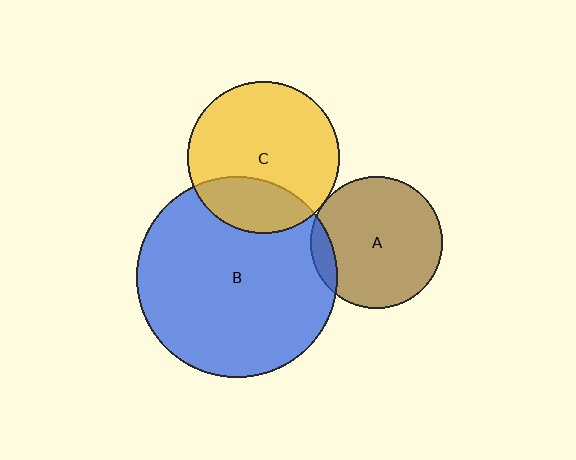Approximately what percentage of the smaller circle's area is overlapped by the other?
Approximately 5%.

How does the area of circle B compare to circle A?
Approximately 2.3 times.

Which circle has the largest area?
Circle B (blue).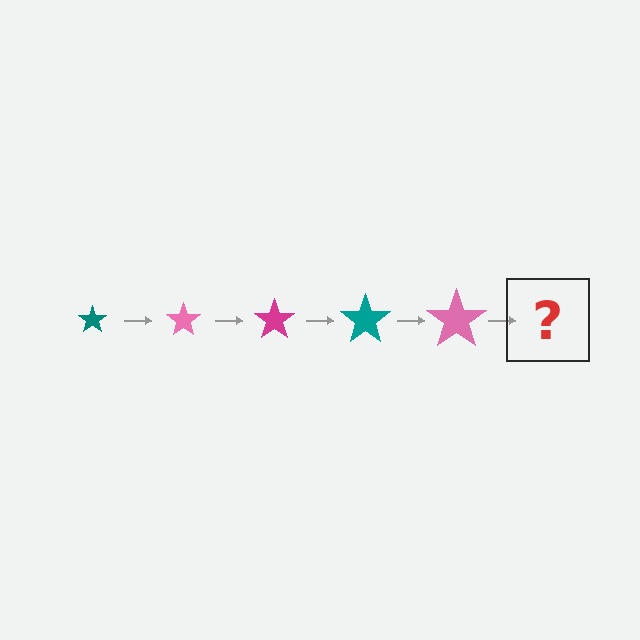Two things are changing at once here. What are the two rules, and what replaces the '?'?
The two rules are that the star grows larger each step and the color cycles through teal, pink, and magenta. The '?' should be a magenta star, larger than the previous one.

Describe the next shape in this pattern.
It should be a magenta star, larger than the previous one.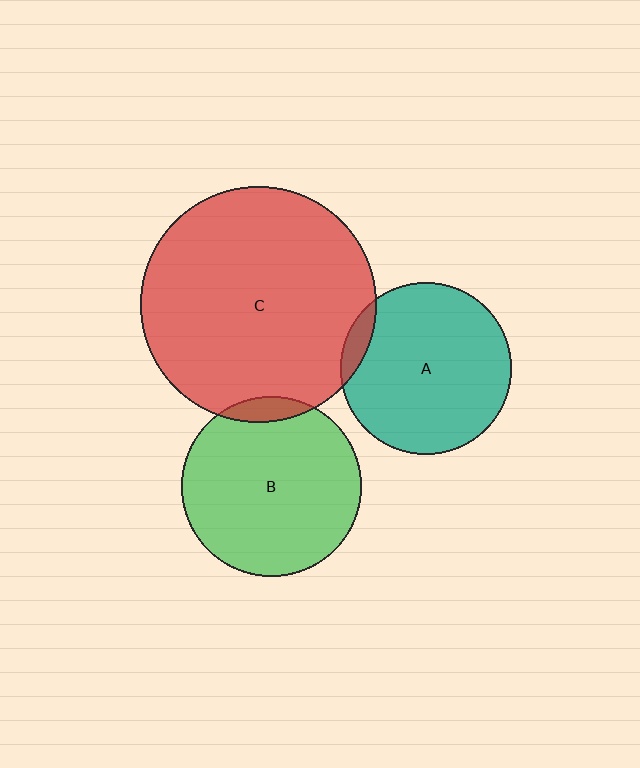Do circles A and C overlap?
Yes.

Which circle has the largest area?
Circle C (red).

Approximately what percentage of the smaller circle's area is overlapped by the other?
Approximately 5%.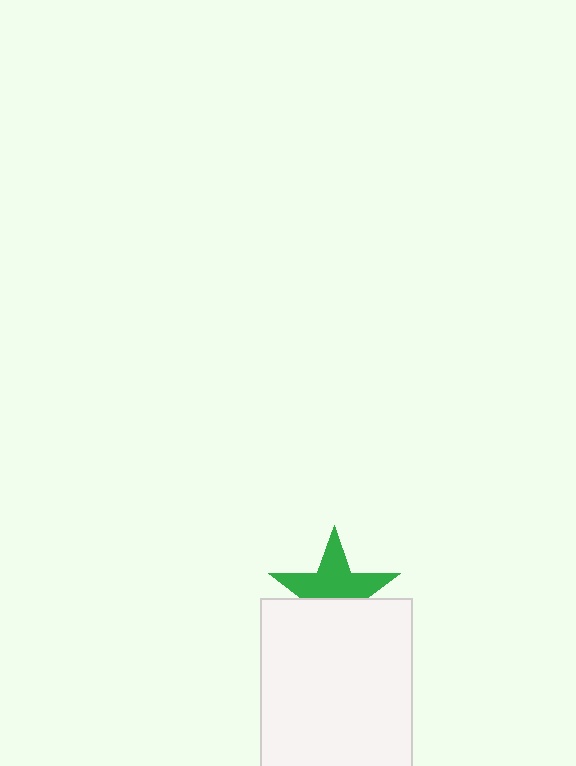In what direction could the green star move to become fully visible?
The green star could move up. That would shift it out from behind the white rectangle entirely.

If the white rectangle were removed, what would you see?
You would see the complete green star.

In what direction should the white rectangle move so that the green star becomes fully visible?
The white rectangle should move down. That is the shortest direction to clear the overlap and leave the green star fully visible.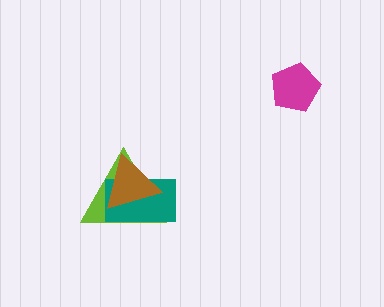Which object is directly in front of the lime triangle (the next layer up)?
The teal rectangle is directly in front of the lime triangle.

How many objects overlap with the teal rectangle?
2 objects overlap with the teal rectangle.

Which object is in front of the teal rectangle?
The brown triangle is in front of the teal rectangle.